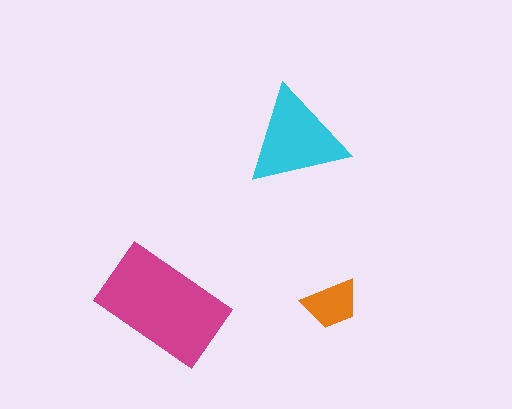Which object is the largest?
The magenta rectangle.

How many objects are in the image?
There are 3 objects in the image.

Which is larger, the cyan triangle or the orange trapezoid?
The cyan triangle.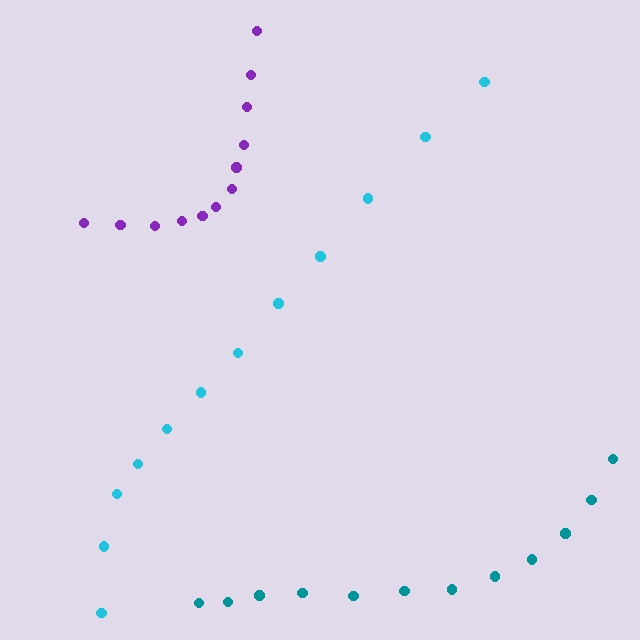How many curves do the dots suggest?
There are 3 distinct paths.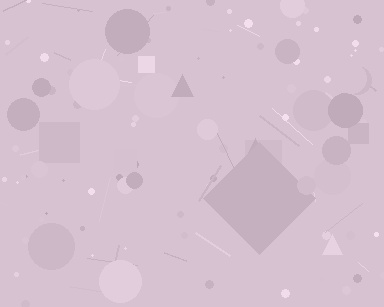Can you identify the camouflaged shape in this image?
The camouflaged shape is a diamond.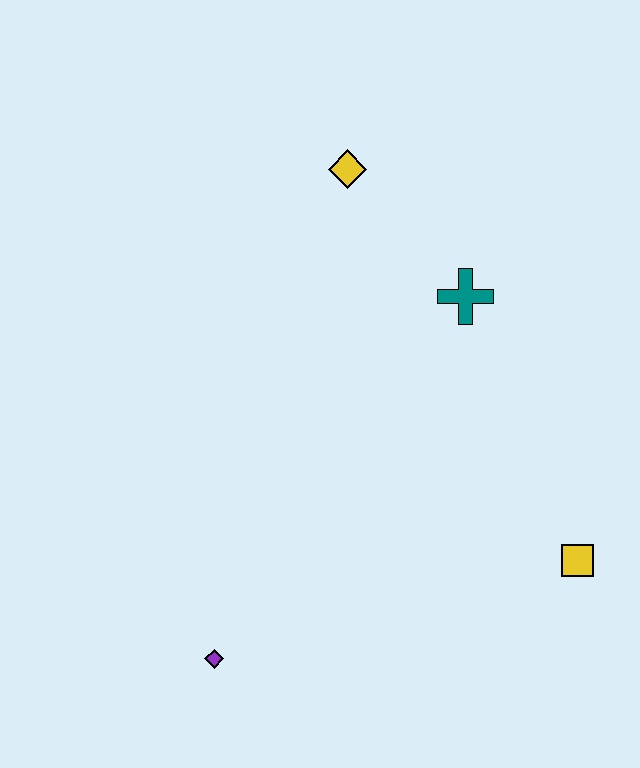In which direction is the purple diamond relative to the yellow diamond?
The purple diamond is below the yellow diamond.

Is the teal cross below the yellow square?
No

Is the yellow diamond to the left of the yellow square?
Yes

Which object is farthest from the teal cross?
The purple diamond is farthest from the teal cross.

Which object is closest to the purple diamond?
The yellow square is closest to the purple diamond.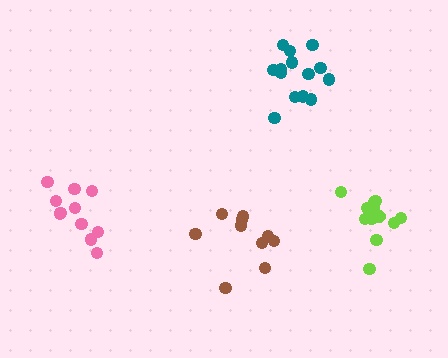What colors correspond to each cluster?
The clusters are colored: brown, pink, teal, lime.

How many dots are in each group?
Group 1: 10 dots, Group 2: 11 dots, Group 3: 14 dots, Group 4: 14 dots (49 total).